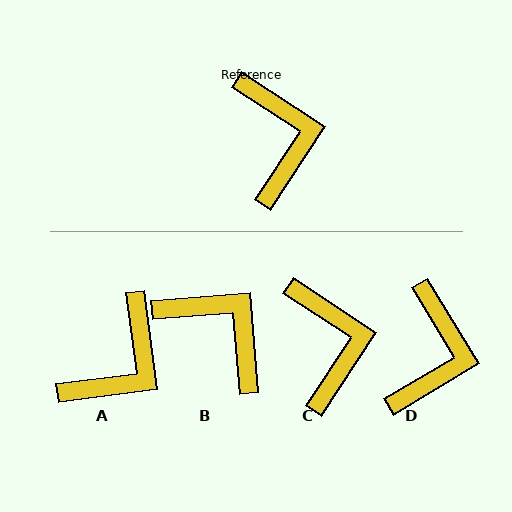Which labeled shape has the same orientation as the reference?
C.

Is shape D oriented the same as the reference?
No, it is off by about 26 degrees.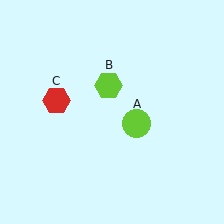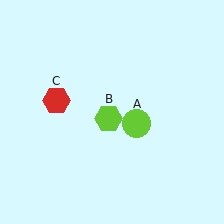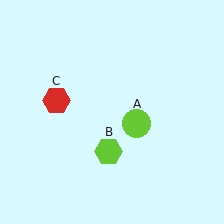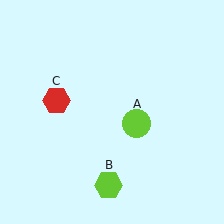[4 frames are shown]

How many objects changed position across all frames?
1 object changed position: lime hexagon (object B).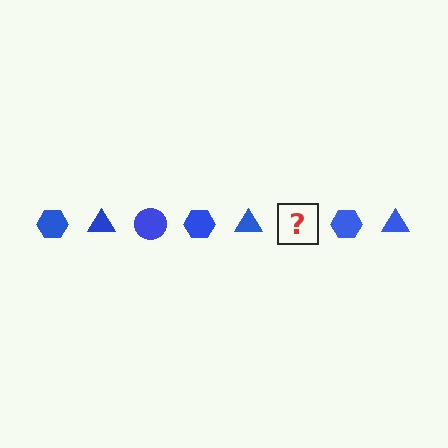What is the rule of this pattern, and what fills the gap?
The rule is that the pattern cycles through hexagon, triangle, circle shapes in blue. The gap should be filled with a blue circle.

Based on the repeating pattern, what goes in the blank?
The blank should be a blue circle.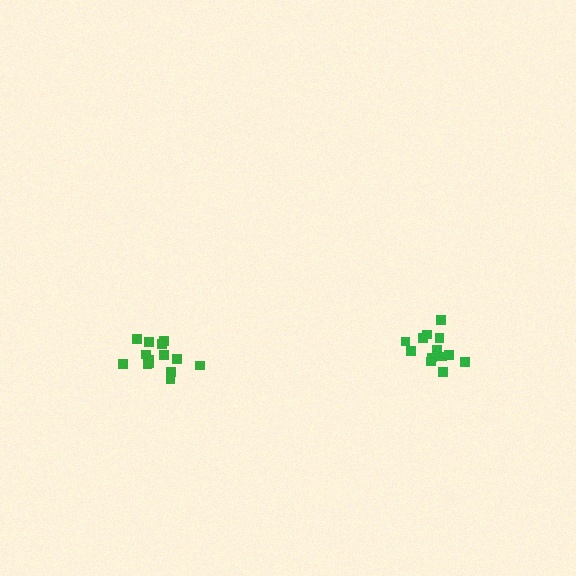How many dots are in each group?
Group 1: 14 dots, Group 2: 14 dots (28 total).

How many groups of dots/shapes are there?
There are 2 groups.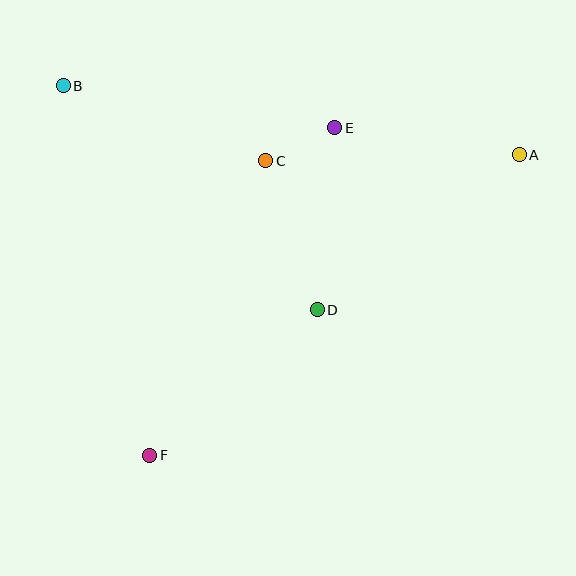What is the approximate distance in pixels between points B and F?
The distance between B and F is approximately 379 pixels.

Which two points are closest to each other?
Points C and E are closest to each other.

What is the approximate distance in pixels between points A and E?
The distance between A and E is approximately 186 pixels.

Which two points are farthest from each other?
Points A and F are farthest from each other.